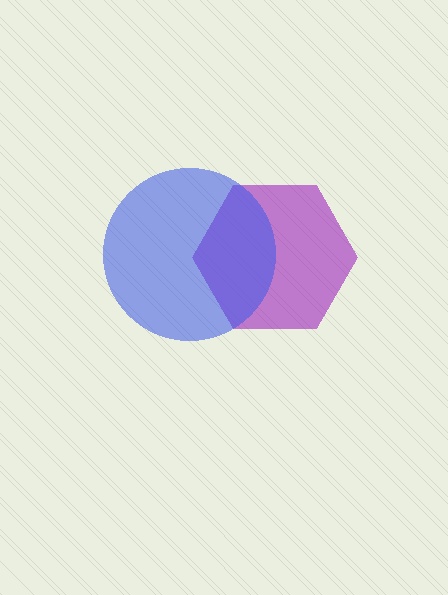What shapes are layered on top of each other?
The layered shapes are: a purple hexagon, a blue circle.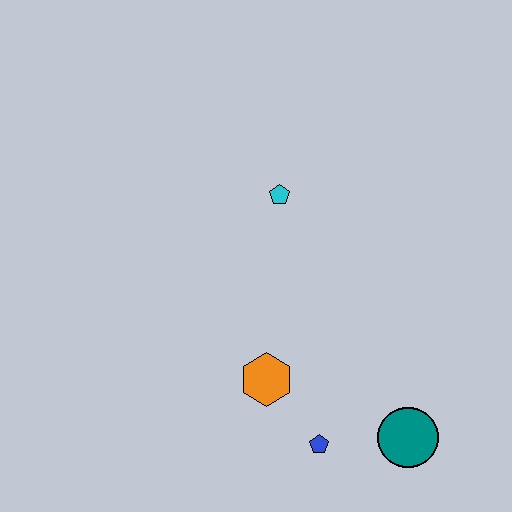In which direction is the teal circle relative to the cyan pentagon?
The teal circle is below the cyan pentagon.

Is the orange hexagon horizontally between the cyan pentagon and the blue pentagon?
No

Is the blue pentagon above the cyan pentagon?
No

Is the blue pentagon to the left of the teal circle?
Yes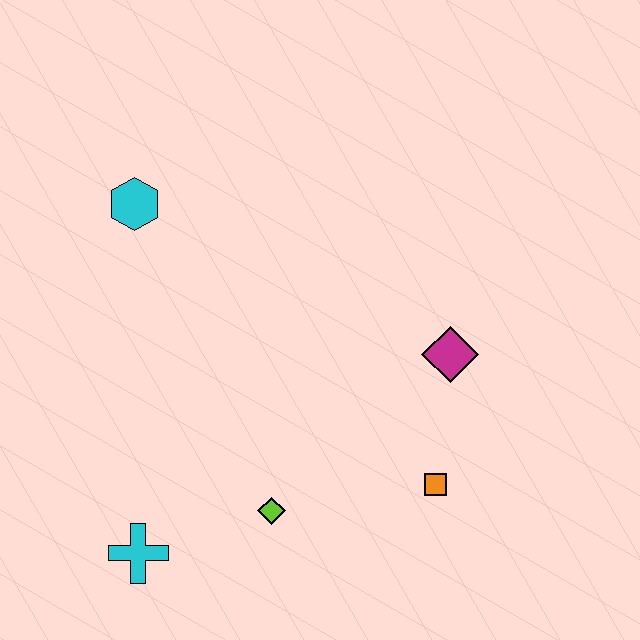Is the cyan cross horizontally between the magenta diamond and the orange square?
No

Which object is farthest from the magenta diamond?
The cyan cross is farthest from the magenta diamond.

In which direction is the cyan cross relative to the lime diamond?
The cyan cross is to the left of the lime diamond.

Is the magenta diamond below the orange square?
No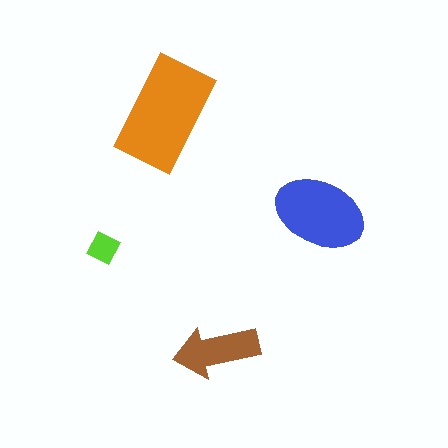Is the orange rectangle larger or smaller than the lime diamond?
Larger.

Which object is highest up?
The orange rectangle is topmost.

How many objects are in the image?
There are 4 objects in the image.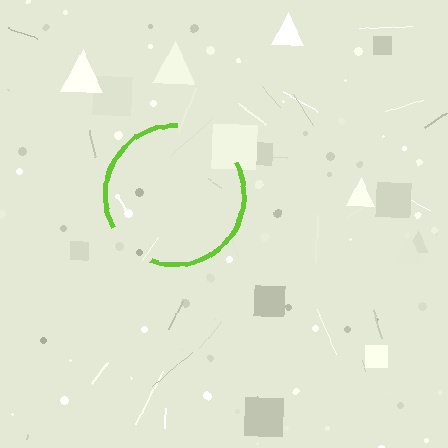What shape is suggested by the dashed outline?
The dashed outline suggests a circle.